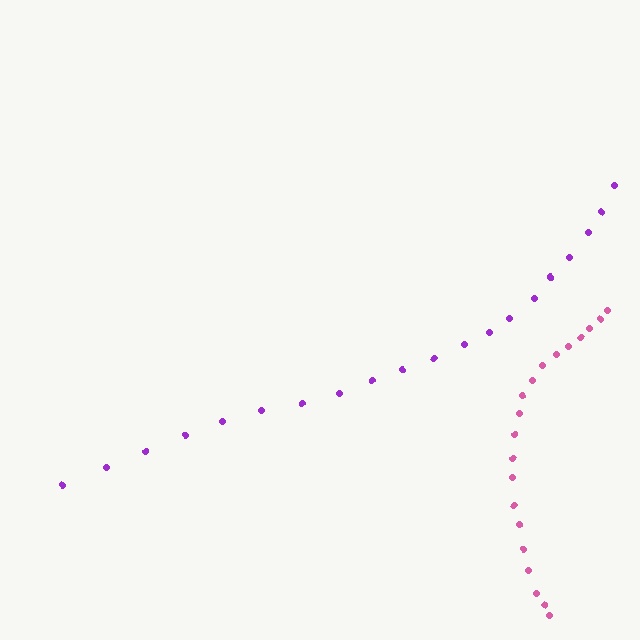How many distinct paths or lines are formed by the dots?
There are 2 distinct paths.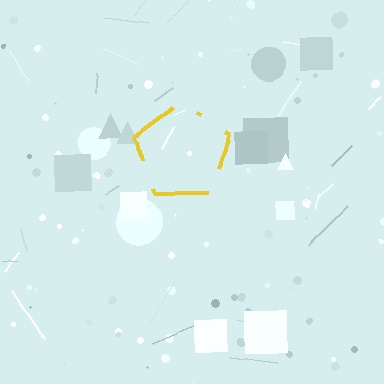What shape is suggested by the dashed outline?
The dashed outline suggests a pentagon.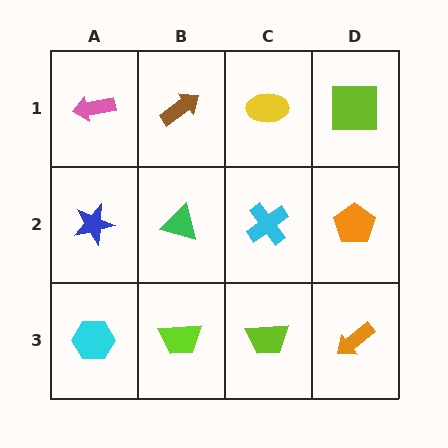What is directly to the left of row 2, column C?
A green triangle.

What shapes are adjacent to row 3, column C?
A cyan cross (row 2, column C), a lime trapezoid (row 3, column B), an orange arrow (row 3, column D).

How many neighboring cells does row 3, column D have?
2.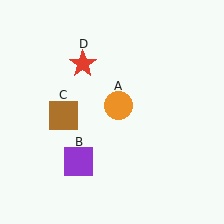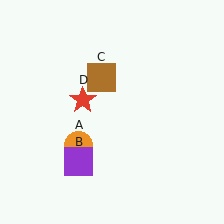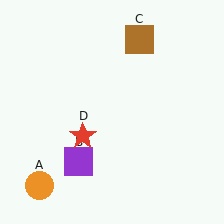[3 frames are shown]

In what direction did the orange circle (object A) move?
The orange circle (object A) moved down and to the left.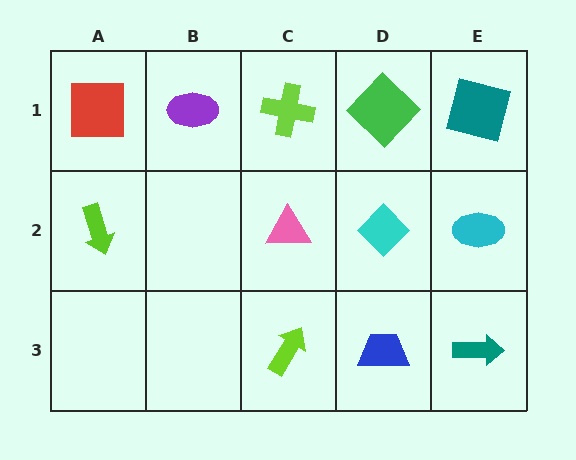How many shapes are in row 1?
5 shapes.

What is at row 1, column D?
A green diamond.